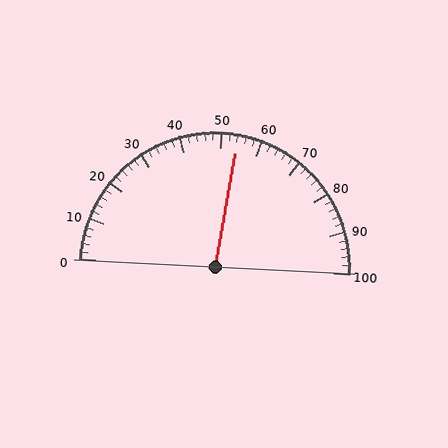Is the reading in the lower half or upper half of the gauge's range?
The reading is in the upper half of the range (0 to 100).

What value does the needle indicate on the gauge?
The needle indicates approximately 54.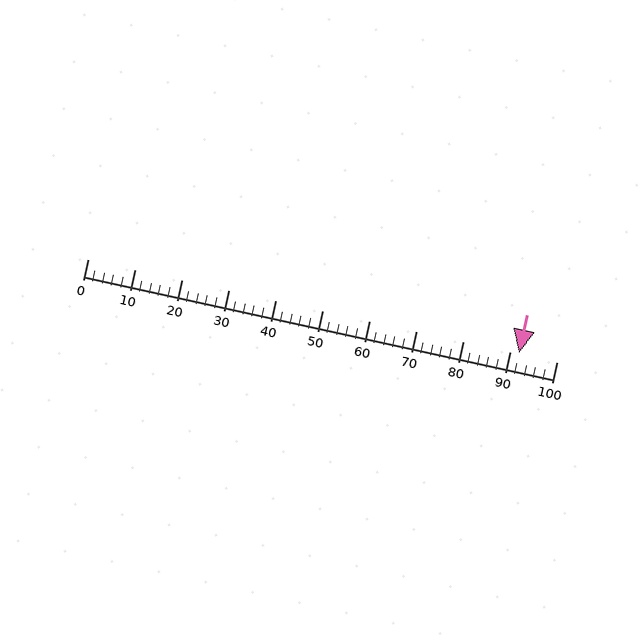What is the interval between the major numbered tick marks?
The major tick marks are spaced 10 units apart.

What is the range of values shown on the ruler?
The ruler shows values from 0 to 100.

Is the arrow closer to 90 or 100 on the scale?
The arrow is closer to 90.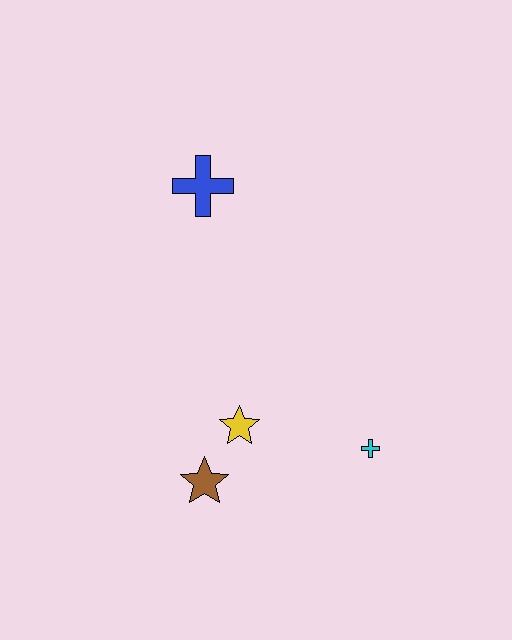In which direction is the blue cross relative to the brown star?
The blue cross is above the brown star.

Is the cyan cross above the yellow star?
No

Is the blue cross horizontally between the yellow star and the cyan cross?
No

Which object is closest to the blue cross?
The yellow star is closest to the blue cross.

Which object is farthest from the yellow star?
The blue cross is farthest from the yellow star.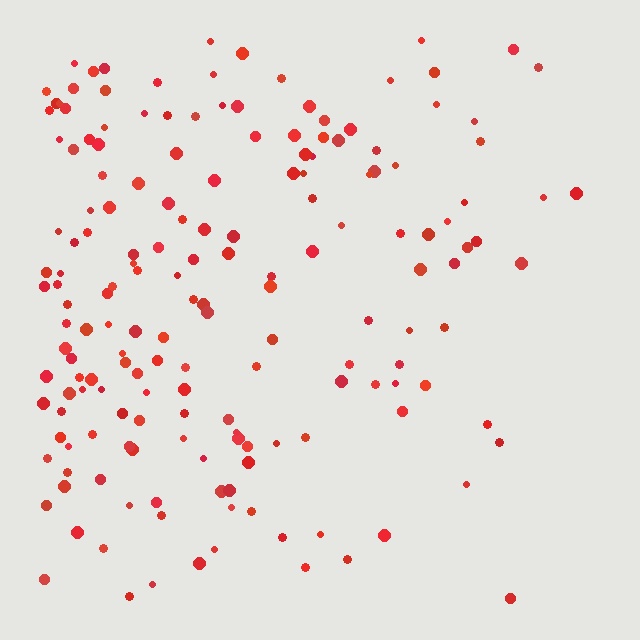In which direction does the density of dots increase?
From right to left, with the left side densest.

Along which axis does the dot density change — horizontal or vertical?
Horizontal.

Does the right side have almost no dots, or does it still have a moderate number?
Still a moderate number, just noticeably fewer than the left.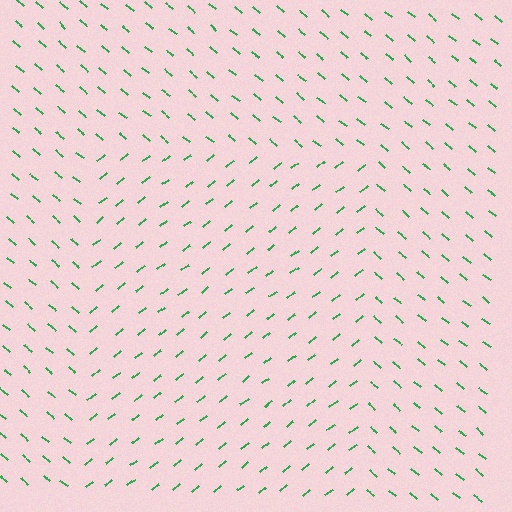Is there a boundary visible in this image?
Yes, there is a texture boundary formed by a change in line orientation.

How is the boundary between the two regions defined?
The boundary is defined purely by a change in line orientation (approximately 77 degrees difference). All lines are the same color and thickness.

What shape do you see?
I see a rectangle.